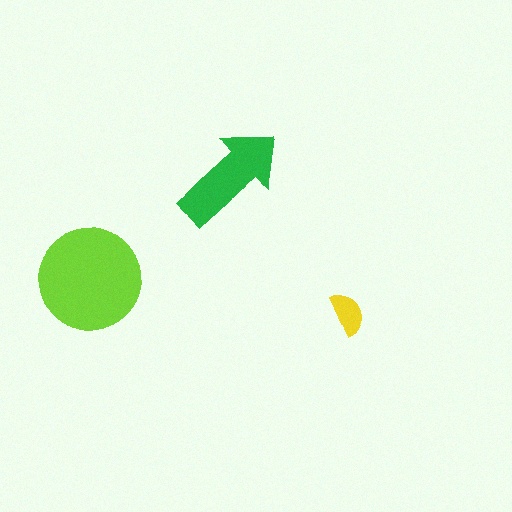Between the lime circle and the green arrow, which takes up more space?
The lime circle.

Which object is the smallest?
The yellow semicircle.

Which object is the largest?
The lime circle.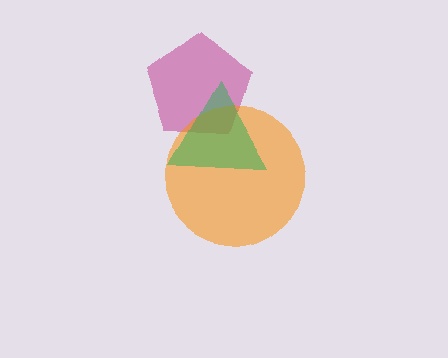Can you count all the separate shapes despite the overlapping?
Yes, there are 3 separate shapes.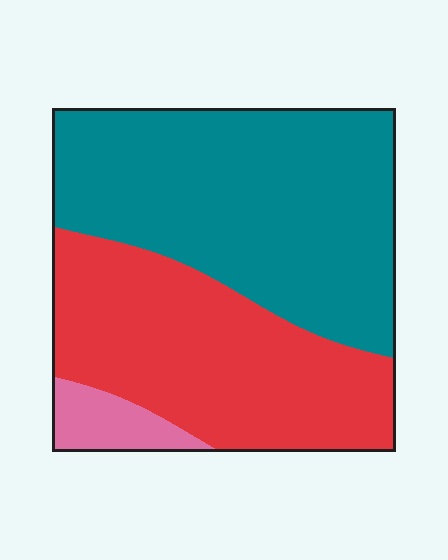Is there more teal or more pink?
Teal.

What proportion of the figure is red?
Red covers about 40% of the figure.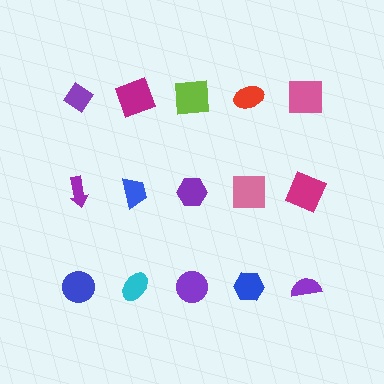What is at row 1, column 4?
A red ellipse.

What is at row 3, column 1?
A blue circle.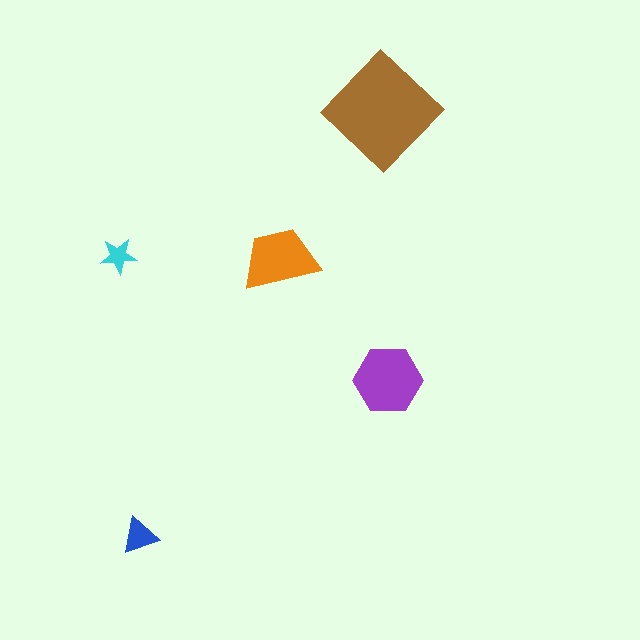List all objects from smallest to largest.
The cyan star, the blue triangle, the orange trapezoid, the purple hexagon, the brown diamond.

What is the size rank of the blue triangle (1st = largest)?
4th.